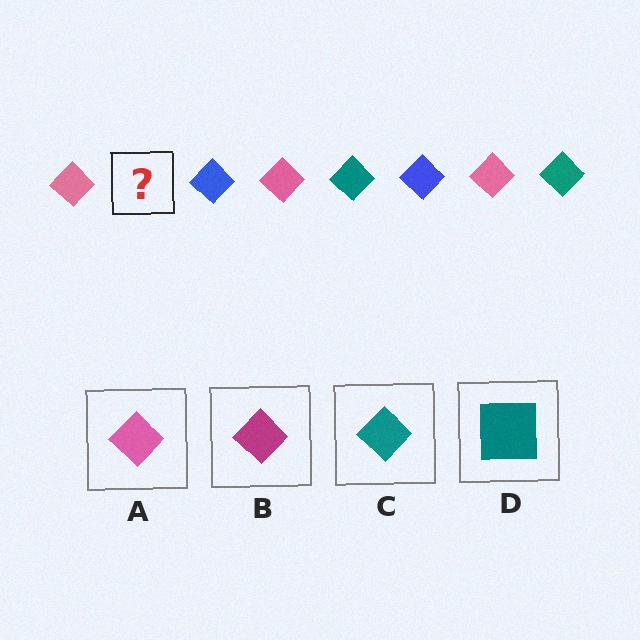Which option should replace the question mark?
Option C.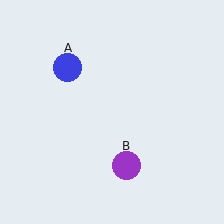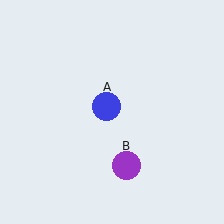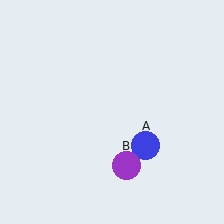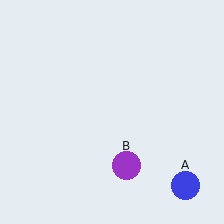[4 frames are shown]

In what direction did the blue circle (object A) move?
The blue circle (object A) moved down and to the right.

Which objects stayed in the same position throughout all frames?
Purple circle (object B) remained stationary.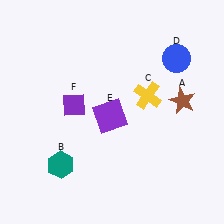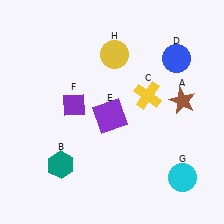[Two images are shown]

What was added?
A cyan circle (G), a yellow circle (H) were added in Image 2.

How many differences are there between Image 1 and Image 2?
There are 2 differences between the two images.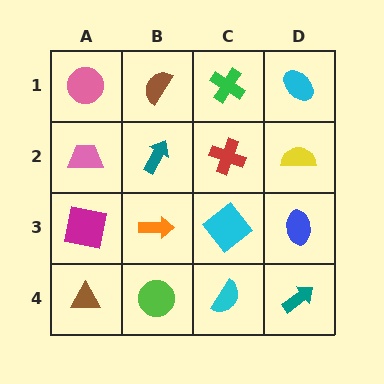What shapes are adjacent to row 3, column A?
A pink trapezoid (row 2, column A), a brown triangle (row 4, column A), an orange arrow (row 3, column B).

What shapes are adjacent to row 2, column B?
A brown semicircle (row 1, column B), an orange arrow (row 3, column B), a pink trapezoid (row 2, column A), a red cross (row 2, column C).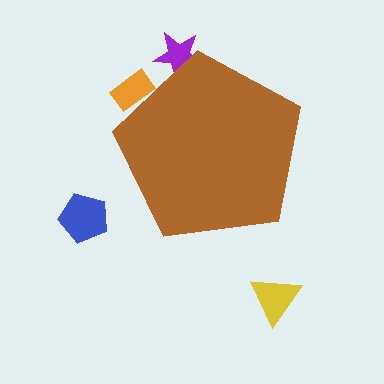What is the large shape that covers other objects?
A brown pentagon.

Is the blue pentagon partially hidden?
No, the blue pentagon is fully visible.